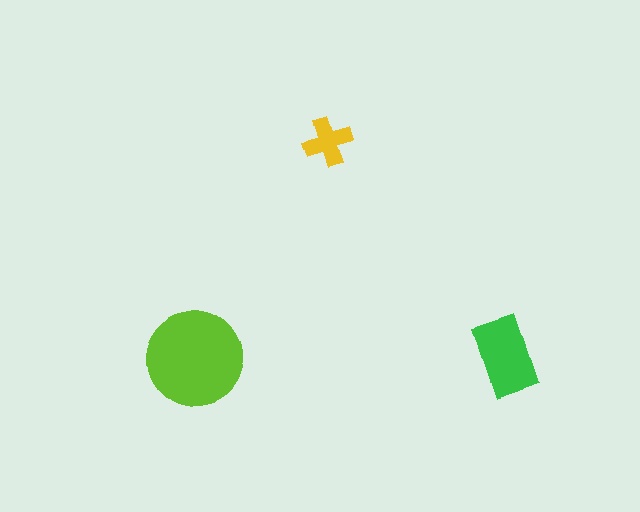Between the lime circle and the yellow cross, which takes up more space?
The lime circle.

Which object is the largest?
The lime circle.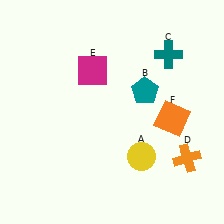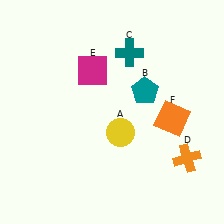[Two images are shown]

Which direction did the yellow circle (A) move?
The yellow circle (A) moved up.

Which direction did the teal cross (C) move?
The teal cross (C) moved left.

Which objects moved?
The objects that moved are: the yellow circle (A), the teal cross (C).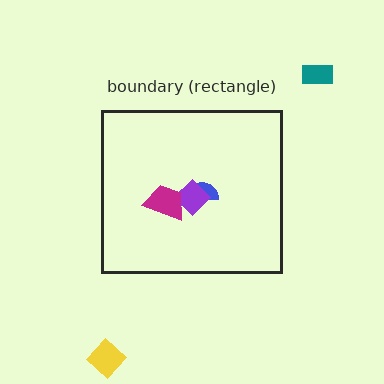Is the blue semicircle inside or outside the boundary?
Inside.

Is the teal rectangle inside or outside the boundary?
Outside.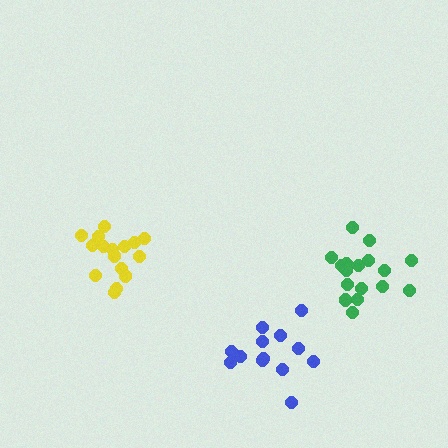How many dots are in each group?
Group 1: 13 dots, Group 2: 17 dots, Group 3: 16 dots (46 total).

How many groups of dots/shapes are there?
There are 3 groups.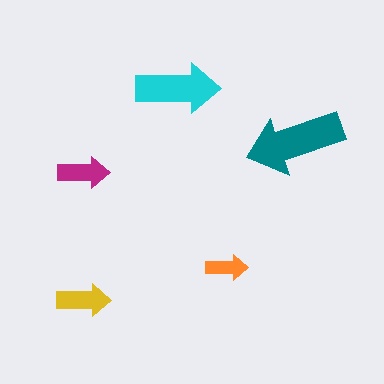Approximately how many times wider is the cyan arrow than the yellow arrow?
About 1.5 times wider.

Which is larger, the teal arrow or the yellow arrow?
The teal one.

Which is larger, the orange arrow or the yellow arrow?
The yellow one.